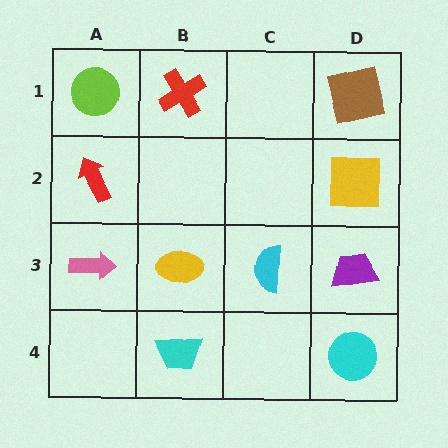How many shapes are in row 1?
3 shapes.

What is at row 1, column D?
A brown square.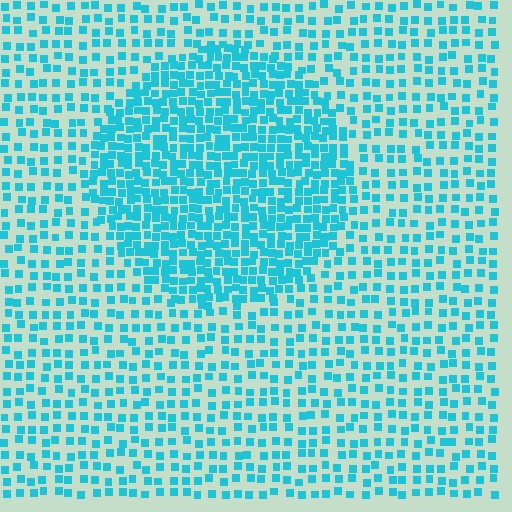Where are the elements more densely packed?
The elements are more densely packed inside the circle boundary.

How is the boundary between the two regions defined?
The boundary is defined by a change in element density (approximately 2.1x ratio). All elements are the same color, size, and shape.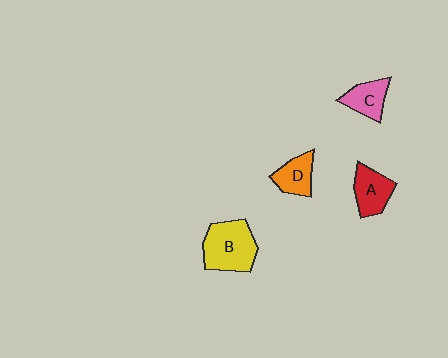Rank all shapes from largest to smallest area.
From largest to smallest: B (yellow), A (red), D (orange), C (pink).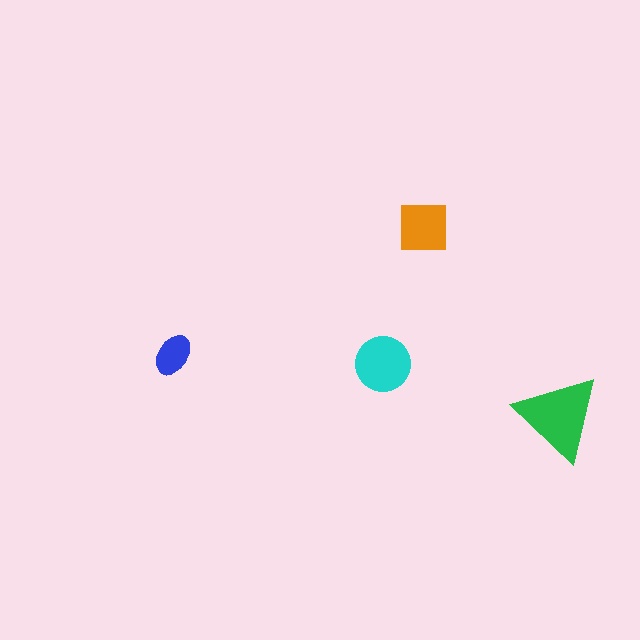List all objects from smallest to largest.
The blue ellipse, the orange square, the cyan circle, the green triangle.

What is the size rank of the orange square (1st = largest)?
3rd.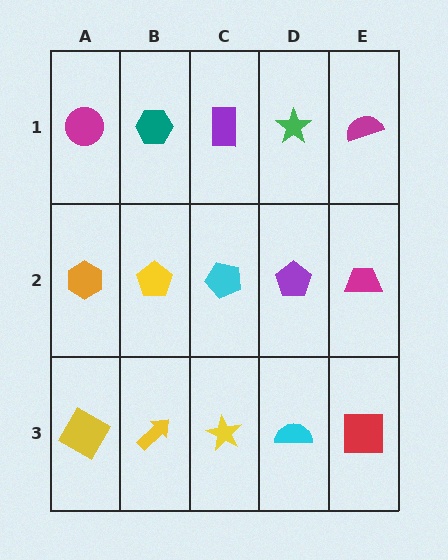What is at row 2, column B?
A yellow pentagon.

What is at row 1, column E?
A magenta semicircle.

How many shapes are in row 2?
5 shapes.